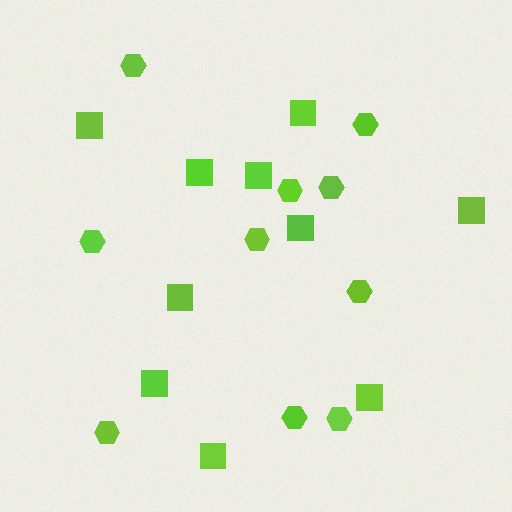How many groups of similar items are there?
There are 2 groups: one group of hexagons (10) and one group of squares (10).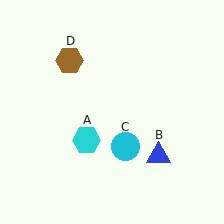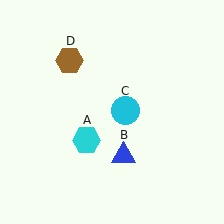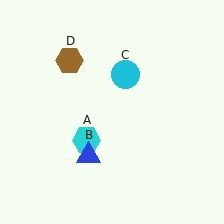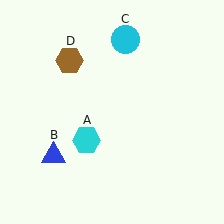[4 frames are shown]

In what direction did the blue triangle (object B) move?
The blue triangle (object B) moved left.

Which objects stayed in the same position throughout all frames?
Cyan hexagon (object A) and brown hexagon (object D) remained stationary.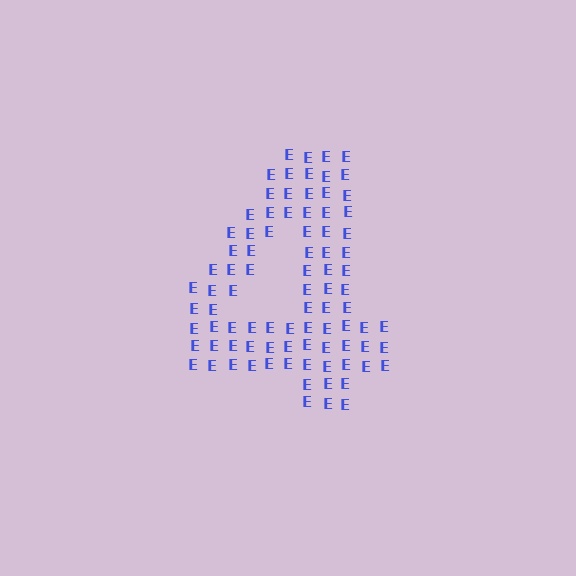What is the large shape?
The large shape is the digit 4.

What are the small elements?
The small elements are letter E's.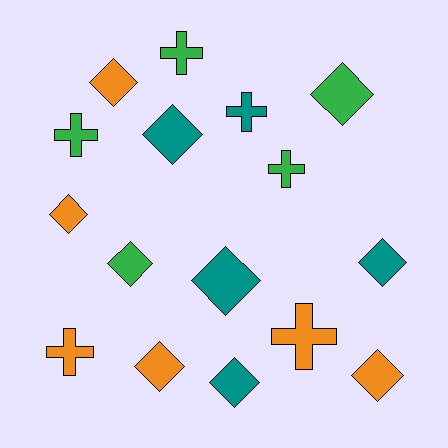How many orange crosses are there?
There are 2 orange crosses.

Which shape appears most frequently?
Diamond, with 10 objects.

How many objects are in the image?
There are 16 objects.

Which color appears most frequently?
Orange, with 6 objects.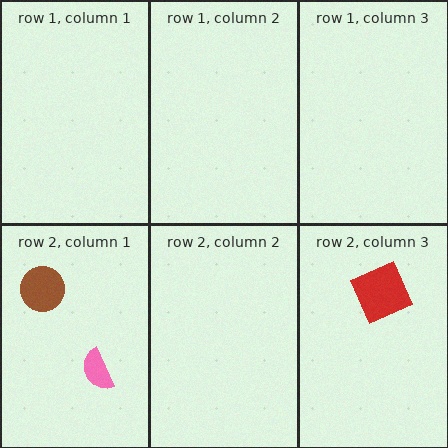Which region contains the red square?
The row 2, column 3 region.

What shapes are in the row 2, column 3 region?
The red square.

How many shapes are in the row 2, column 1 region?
2.